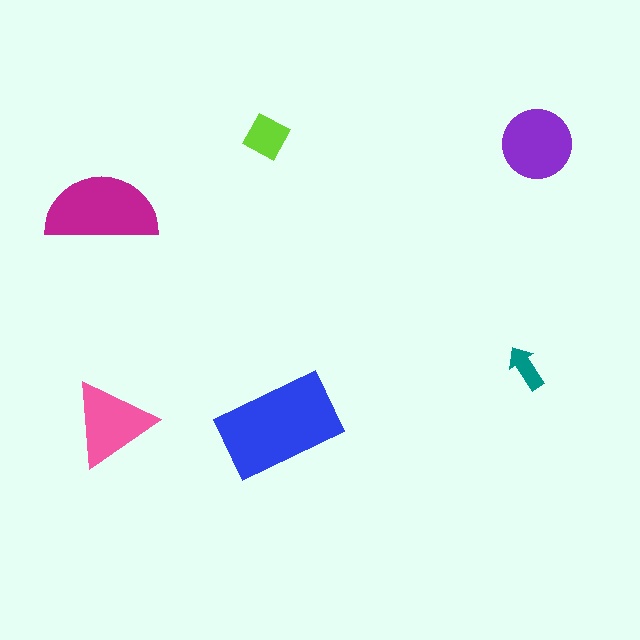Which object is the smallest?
The teal arrow.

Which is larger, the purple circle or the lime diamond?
The purple circle.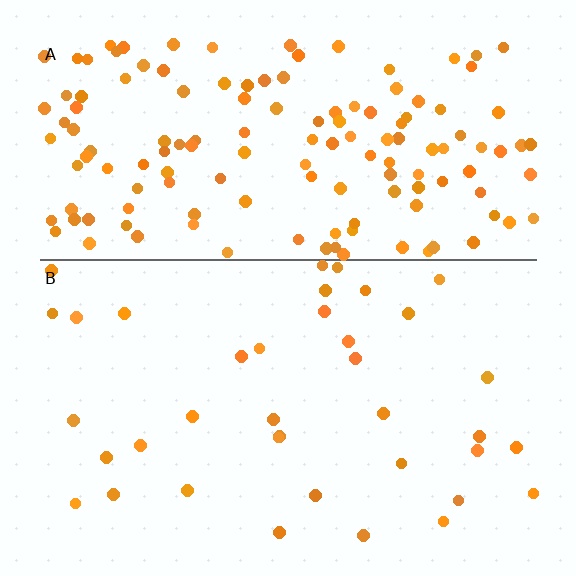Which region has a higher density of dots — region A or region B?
A (the top).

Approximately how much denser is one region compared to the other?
Approximately 3.9× — region A over region B.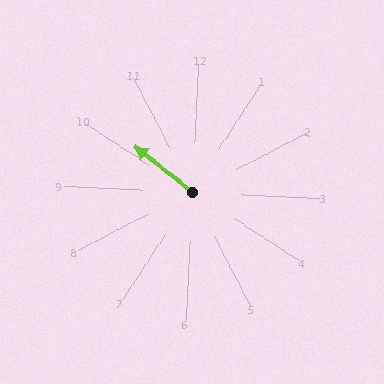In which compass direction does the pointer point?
Northwest.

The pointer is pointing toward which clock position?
Roughly 10 o'clock.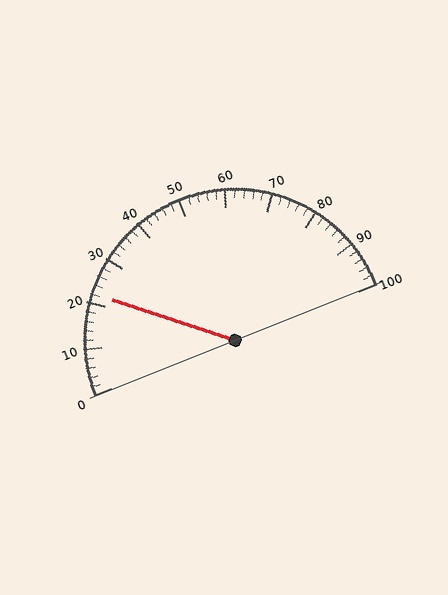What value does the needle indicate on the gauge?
The needle indicates approximately 22.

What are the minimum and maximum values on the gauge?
The gauge ranges from 0 to 100.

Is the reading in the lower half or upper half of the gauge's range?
The reading is in the lower half of the range (0 to 100).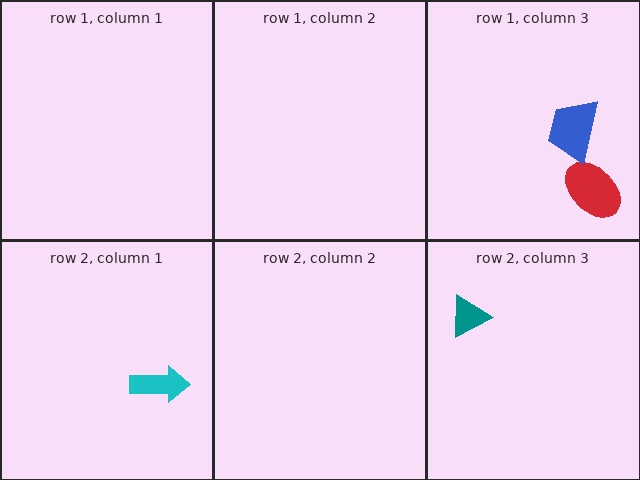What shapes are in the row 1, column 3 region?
The red ellipse, the blue trapezoid.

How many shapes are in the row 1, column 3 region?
2.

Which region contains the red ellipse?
The row 1, column 3 region.